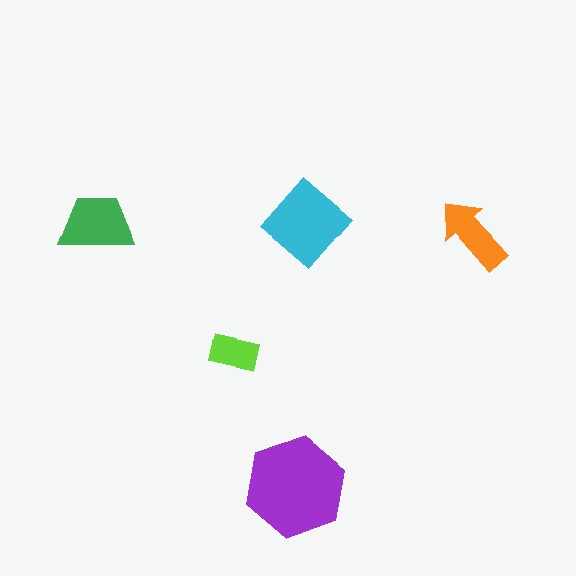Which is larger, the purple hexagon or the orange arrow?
The purple hexagon.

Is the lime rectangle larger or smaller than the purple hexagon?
Smaller.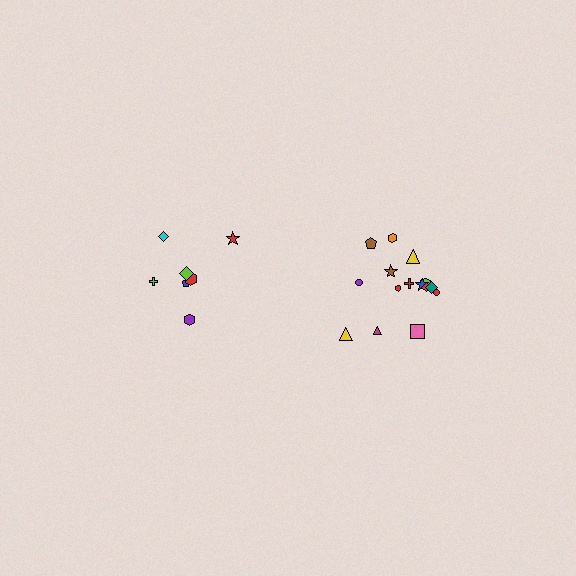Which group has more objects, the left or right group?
The right group.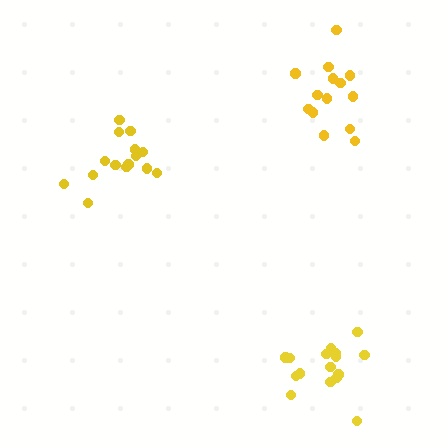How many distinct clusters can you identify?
There are 3 distinct clusters.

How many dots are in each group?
Group 1: 15 dots, Group 2: 16 dots, Group 3: 14 dots (45 total).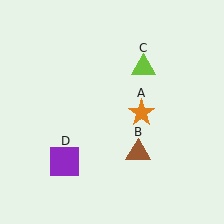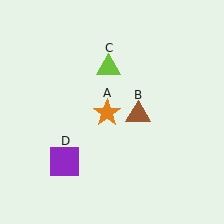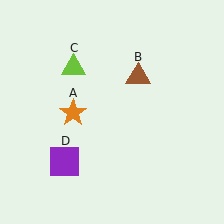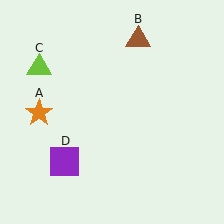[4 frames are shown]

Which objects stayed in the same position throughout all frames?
Purple square (object D) remained stationary.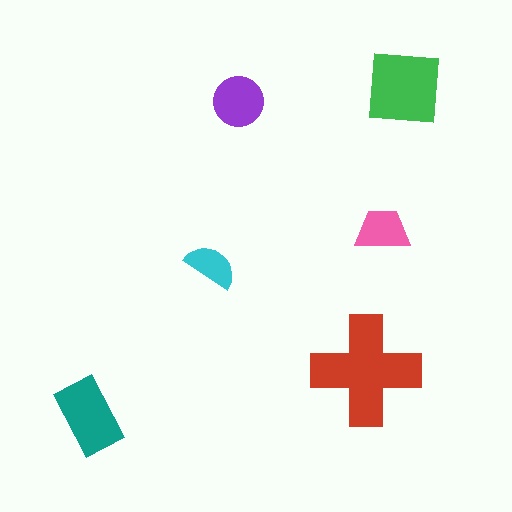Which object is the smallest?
The cyan semicircle.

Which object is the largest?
The red cross.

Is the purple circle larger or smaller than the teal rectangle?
Smaller.